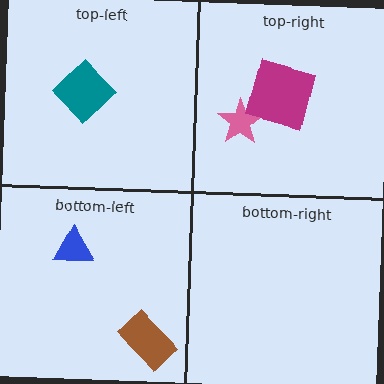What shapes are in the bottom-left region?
The brown rectangle, the blue triangle.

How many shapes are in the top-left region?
1.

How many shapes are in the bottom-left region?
2.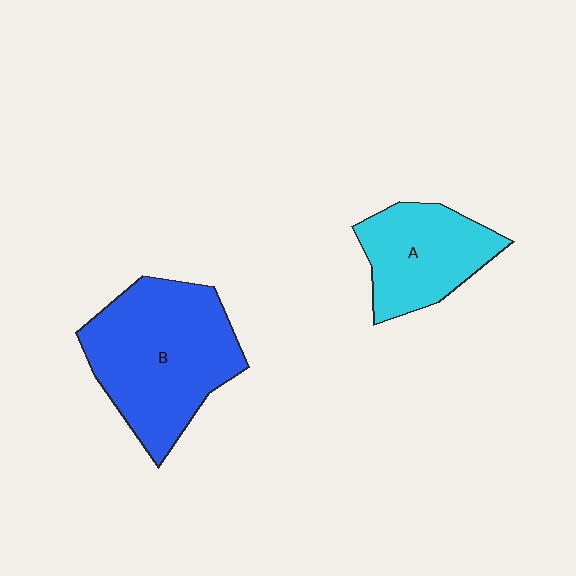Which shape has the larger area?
Shape B (blue).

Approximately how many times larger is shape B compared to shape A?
Approximately 1.6 times.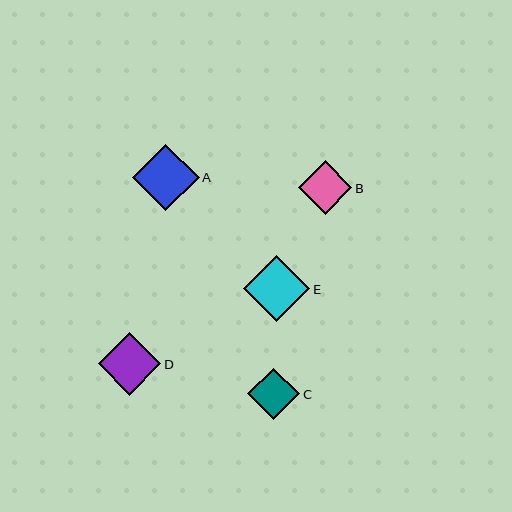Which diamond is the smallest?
Diamond C is the smallest with a size of approximately 52 pixels.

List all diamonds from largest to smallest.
From largest to smallest: A, E, D, B, C.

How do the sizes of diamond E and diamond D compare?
Diamond E and diamond D are approximately the same size.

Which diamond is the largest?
Diamond A is the largest with a size of approximately 66 pixels.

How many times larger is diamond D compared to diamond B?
Diamond D is approximately 1.2 times the size of diamond B.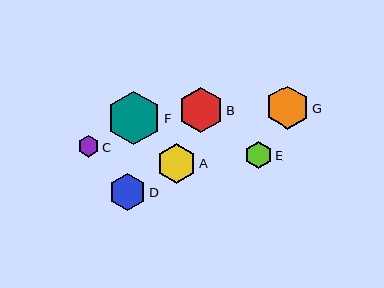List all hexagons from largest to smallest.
From largest to smallest: F, B, G, A, D, E, C.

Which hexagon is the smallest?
Hexagon C is the smallest with a size of approximately 21 pixels.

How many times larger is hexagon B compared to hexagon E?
Hexagon B is approximately 1.7 times the size of hexagon E.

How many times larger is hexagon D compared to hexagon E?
Hexagon D is approximately 1.4 times the size of hexagon E.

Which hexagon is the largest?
Hexagon F is the largest with a size of approximately 53 pixels.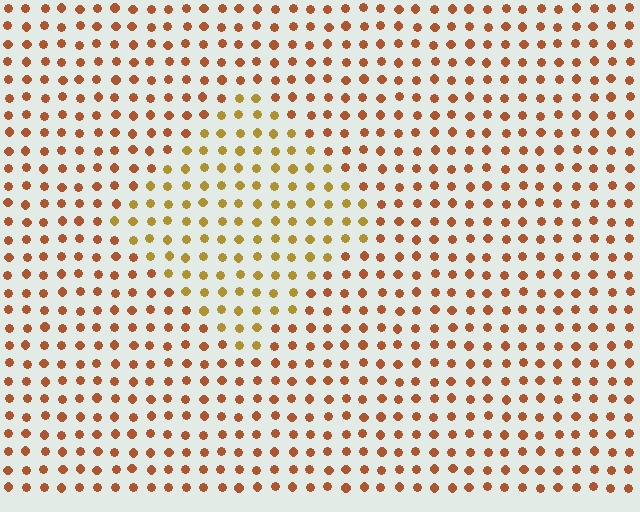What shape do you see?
I see a diamond.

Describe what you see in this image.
The image is filled with small brown elements in a uniform arrangement. A diamond-shaped region is visible where the elements are tinted to a slightly different hue, forming a subtle color boundary.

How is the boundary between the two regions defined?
The boundary is defined purely by a slight shift in hue (about 29 degrees). Spacing, size, and orientation are identical on both sides.